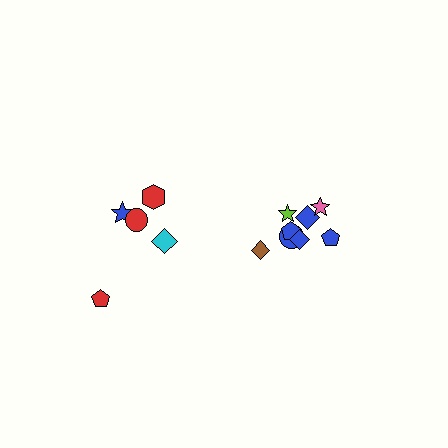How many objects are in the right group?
There are 8 objects.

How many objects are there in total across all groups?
There are 13 objects.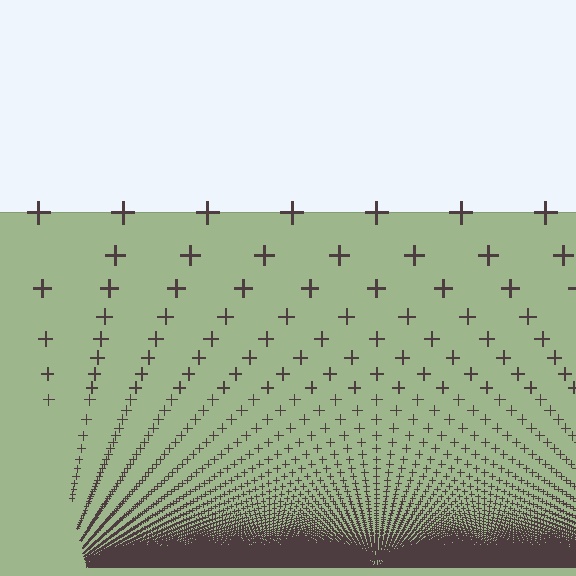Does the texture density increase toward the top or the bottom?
Density increases toward the bottom.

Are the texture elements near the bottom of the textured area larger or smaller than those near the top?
Smaller. The gradient is inverted — elements near the bottom are smaller and denser.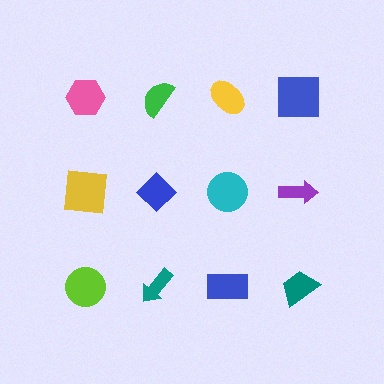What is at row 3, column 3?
A blue rectangle.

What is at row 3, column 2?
A teal arrow.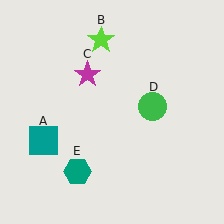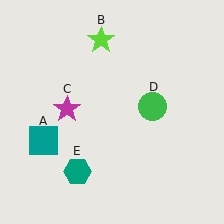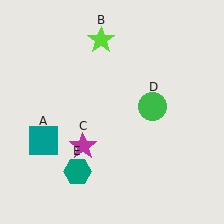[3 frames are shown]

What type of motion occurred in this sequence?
The magenta star (object C) rotated counterclockwise around the center of the scene.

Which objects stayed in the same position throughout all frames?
Teal square (object A) and lime star (object B) and green circle (object D) and teal hexagon (object E) remained stationary.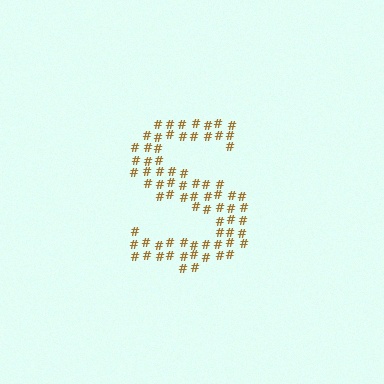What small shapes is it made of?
It is made of small hash symbols.